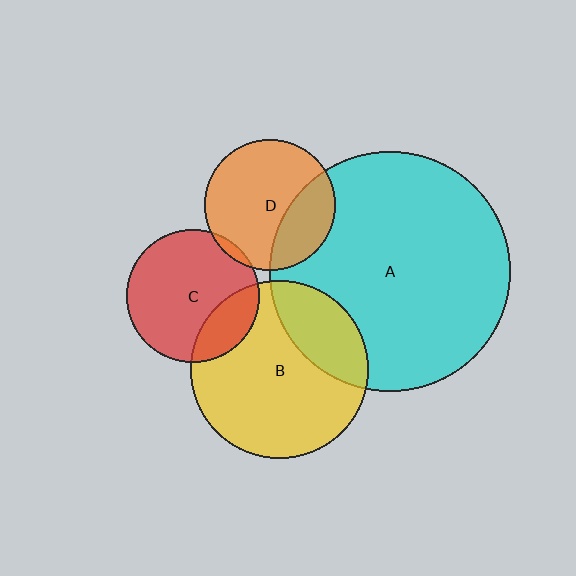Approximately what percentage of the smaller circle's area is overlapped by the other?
Approximately 25%.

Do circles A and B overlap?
Yes.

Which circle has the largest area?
Circle A (cyan).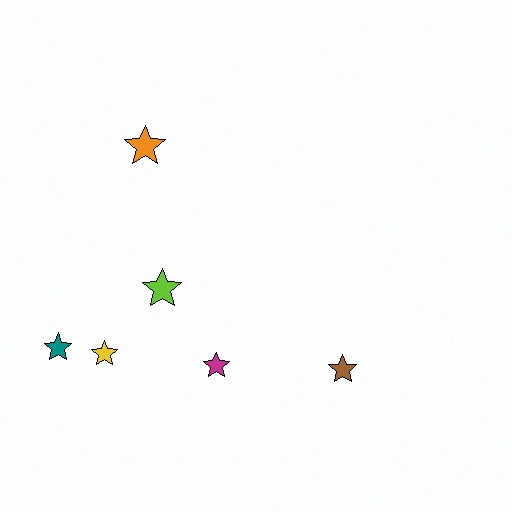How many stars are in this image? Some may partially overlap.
There are 6 stars.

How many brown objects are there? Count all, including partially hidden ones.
There is 1 brown object.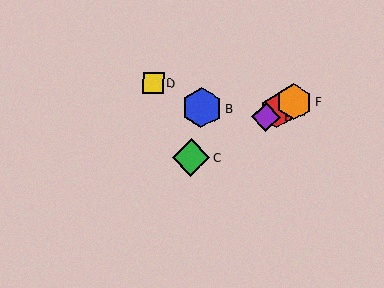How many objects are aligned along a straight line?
4 objects (A, C, E, F) are aligned along a straight line.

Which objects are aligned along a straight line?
Objects A, C, E, F are aligned along a straight line.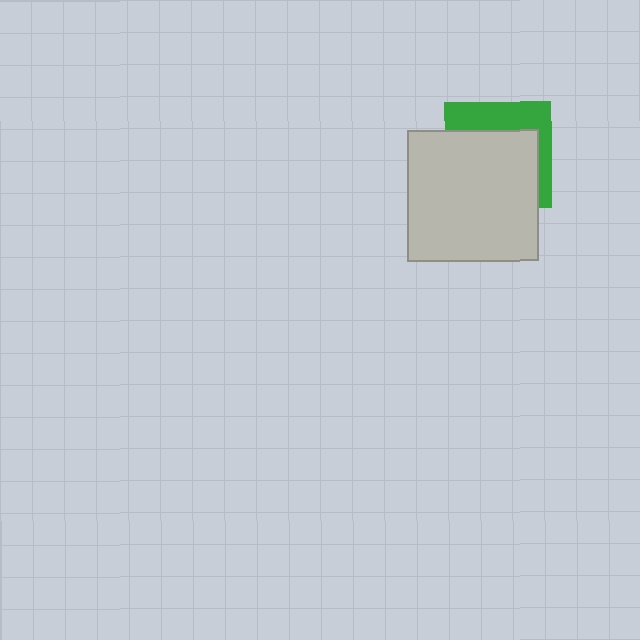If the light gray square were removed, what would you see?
You would see the complete green square.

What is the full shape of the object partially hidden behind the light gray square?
The partially hidden object is a green square.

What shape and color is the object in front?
The object in front is a light gray square.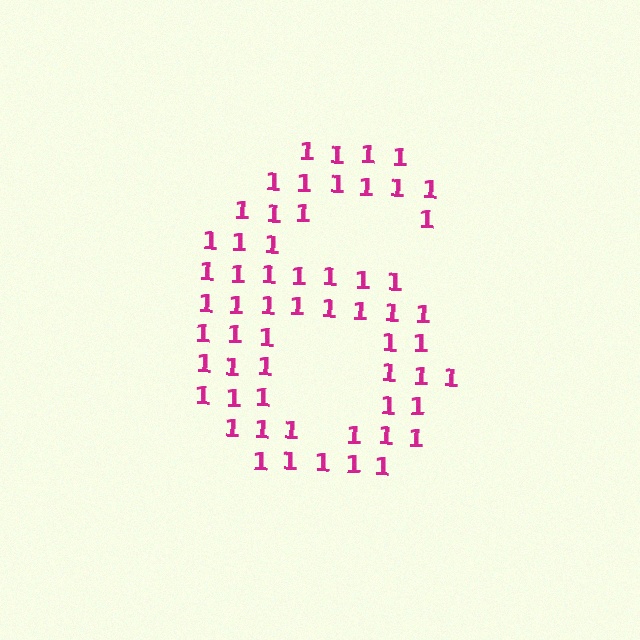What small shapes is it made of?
It is made of small digit 1's.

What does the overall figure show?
The overall figure shows the digit 6.